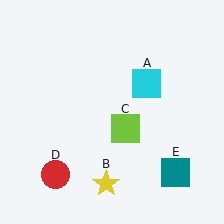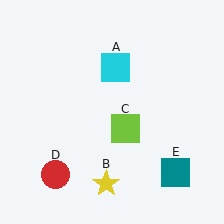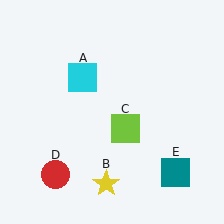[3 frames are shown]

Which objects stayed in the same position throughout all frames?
Yellow star (object B) and lime square (object C) and red circle (object D) and teal square (object E) remained stationary.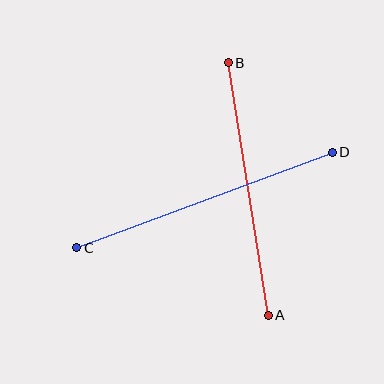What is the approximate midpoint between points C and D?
The midpoint is at approximately (204, 200) pixels.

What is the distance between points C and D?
The distance is approximately 273 pixels.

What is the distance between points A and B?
The distance is approximately 256 pixels.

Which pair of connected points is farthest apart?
Points C and D are farthest apart.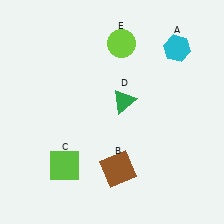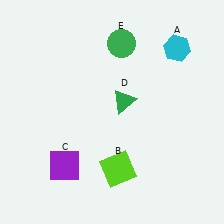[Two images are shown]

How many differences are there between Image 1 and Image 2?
There are 3 differences between the two images.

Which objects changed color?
B changed from brown to lime. C changed from lime to purple. E changed from lime to green.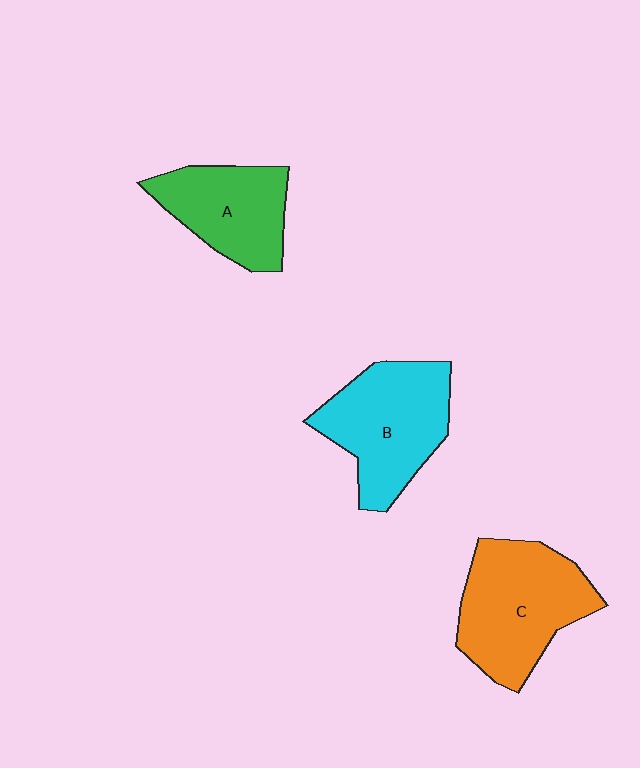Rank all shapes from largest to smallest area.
From largest to smallest: C (orange), B (cyan), A (green).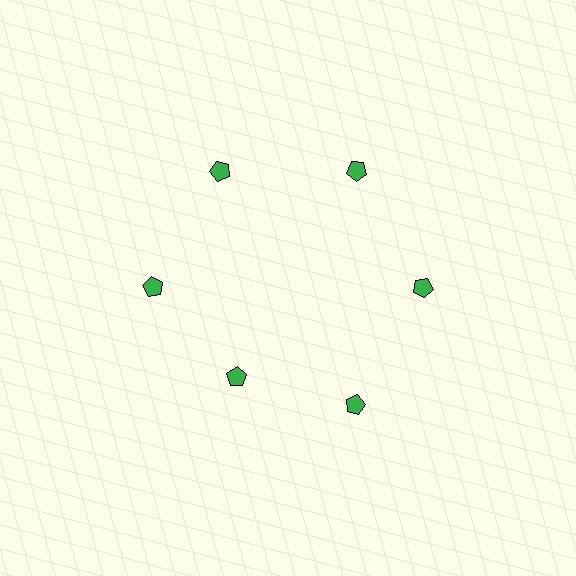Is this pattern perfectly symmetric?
No. The 6 green pentagons are arranged in a ring, but one element near the 7 o'clock position is pulled inward toward the center, breaking the 6-fold rotational symmetry.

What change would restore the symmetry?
The symmetry would be restored by moving it outward, back onto the ring so that all 6 pentagons sit at equal angles and equal distance from the center.